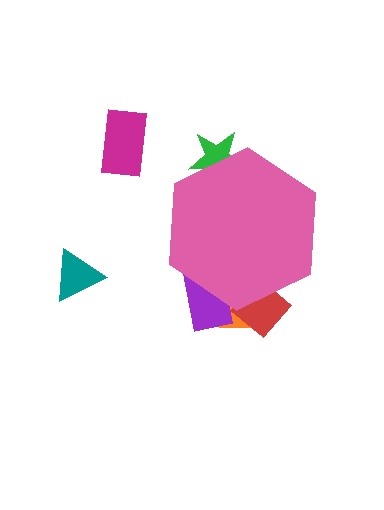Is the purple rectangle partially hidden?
Yes, the purple rectangle is partially hidden behind the pink hexagon.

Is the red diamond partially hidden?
Yes, the red diamond is partially hidden behind the pink hexagon.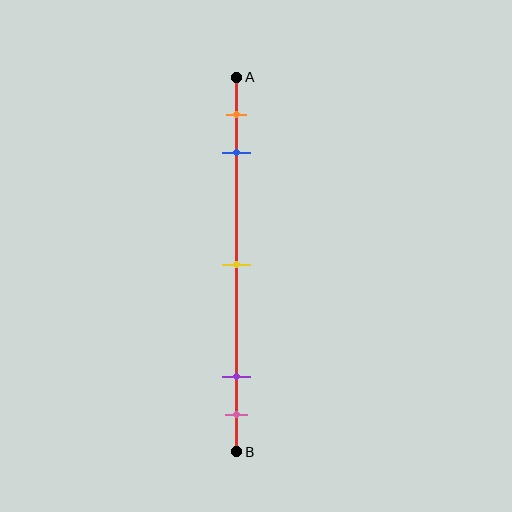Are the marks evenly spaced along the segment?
No, the marks are not evenly spaced.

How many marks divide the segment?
There are 5 marks dividing the segment.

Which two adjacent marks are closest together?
The purple and pink marks are the closest adjacent pair.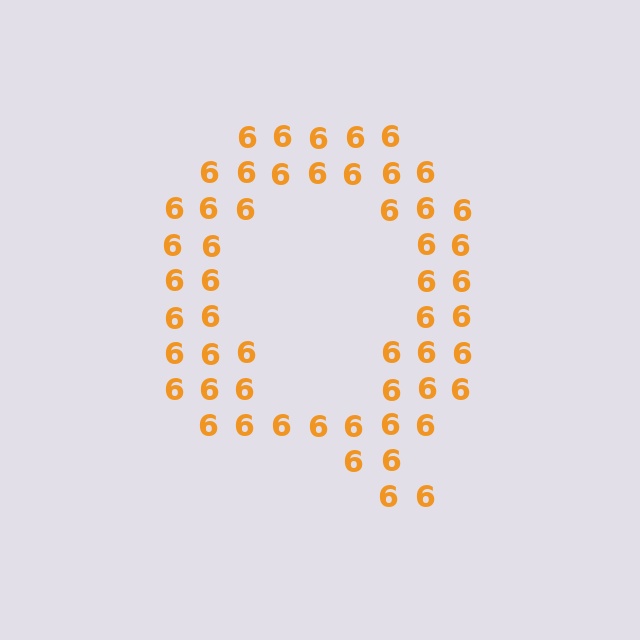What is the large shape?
The large shape is the letter Q.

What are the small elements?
The small elements are digit 6's.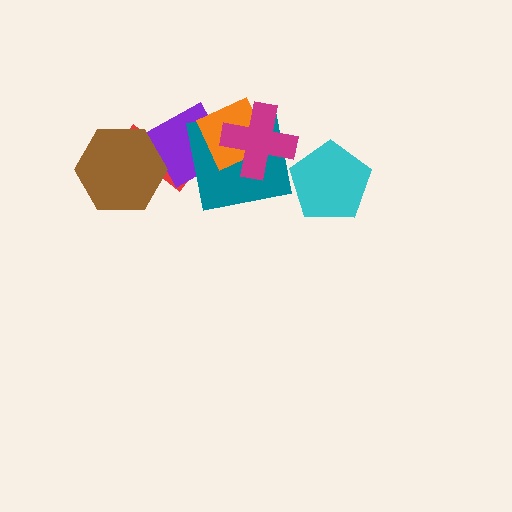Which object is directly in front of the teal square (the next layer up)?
The orange diamond is directly in front of the teal square.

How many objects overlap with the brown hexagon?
2 objects overlap with the brown hexagon.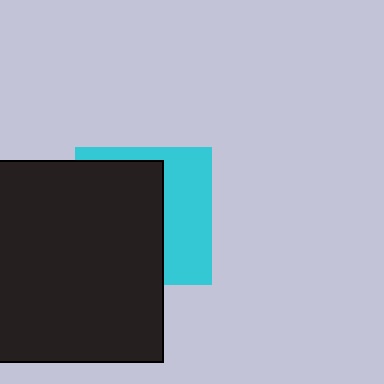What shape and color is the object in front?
The object in front is a black square.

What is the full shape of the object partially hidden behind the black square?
The partially hidden object is a cyan square.